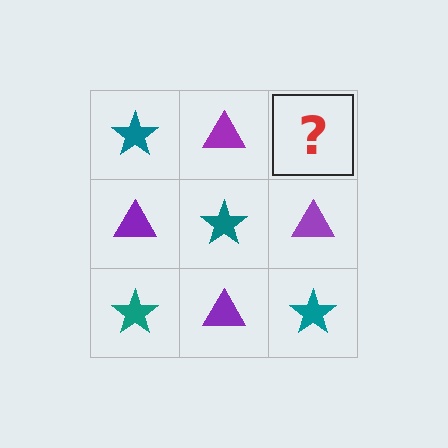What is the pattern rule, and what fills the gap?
The rule is that it alternates teal star and purple triangle in a checkerboard pattern. The gap should be filled with a teal star.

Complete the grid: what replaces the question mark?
The question mark should be replaced with a teal star.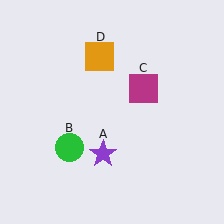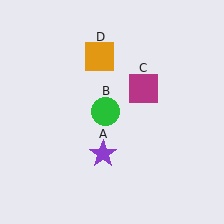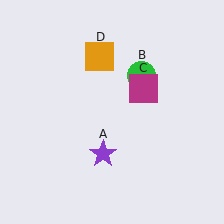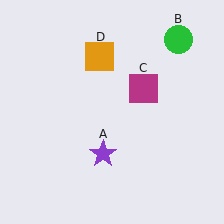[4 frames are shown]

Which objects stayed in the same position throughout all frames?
Purple star (object A) and magenta square (object C) and orange square (object D) remained stationary.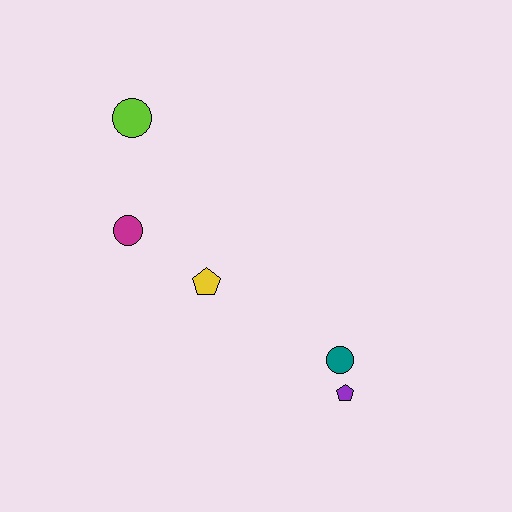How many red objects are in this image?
There are no red objects.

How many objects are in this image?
There are 5 objects.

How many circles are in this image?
There are 3 circles.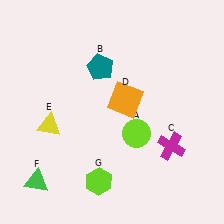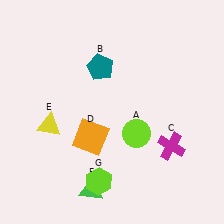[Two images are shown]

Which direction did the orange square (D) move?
The orange square (D) moved down.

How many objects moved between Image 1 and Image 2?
2 objects moved between the two images.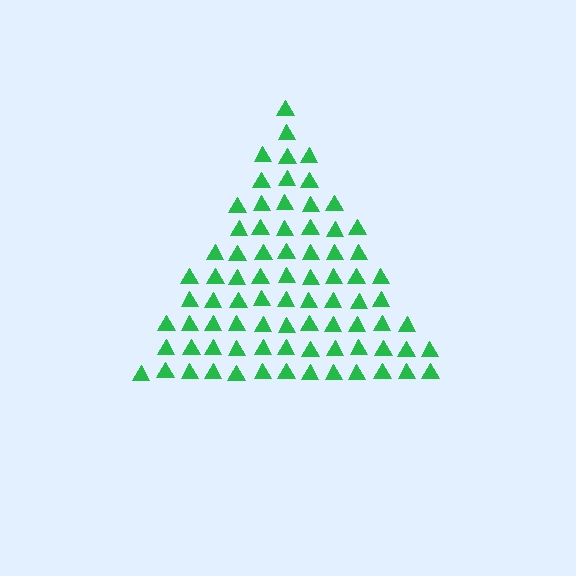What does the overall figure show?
The overall figure shows a triangle.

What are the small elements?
The small elements are triangles.